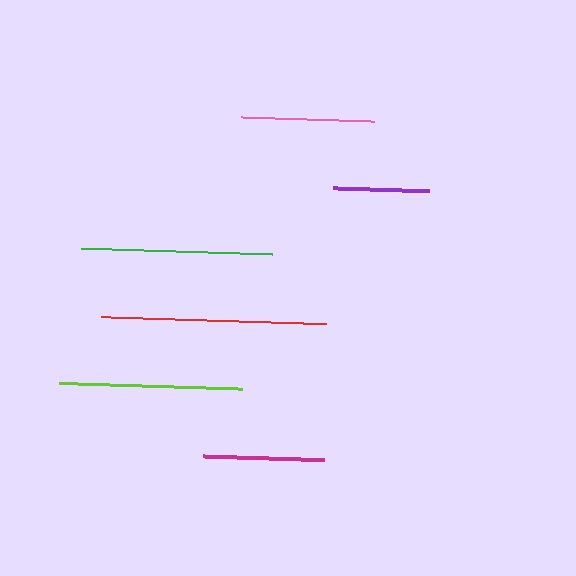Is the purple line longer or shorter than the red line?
The red line is longer than the purple line.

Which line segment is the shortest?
The purple line is the shortest at approximately 96 pixels.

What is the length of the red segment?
The red segment is approximately 225 pixels long.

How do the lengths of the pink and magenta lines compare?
The pink and magenta lines are approximately the same length.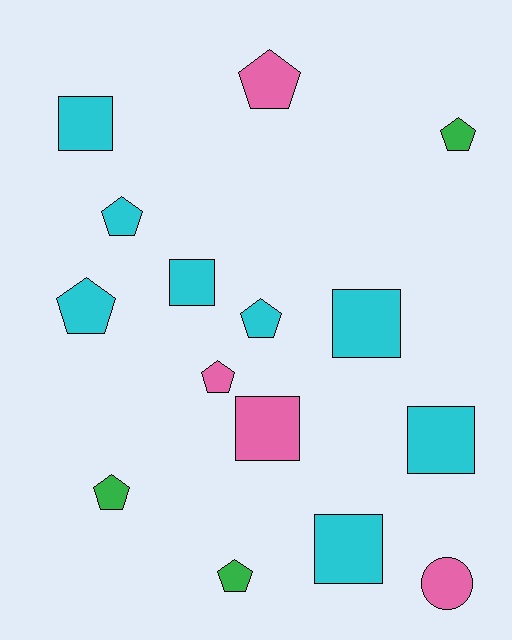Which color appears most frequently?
Cyan, with 8 objects.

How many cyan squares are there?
There are 5 cyan squares.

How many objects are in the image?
There are 15 objects.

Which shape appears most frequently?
Pentagon, with 8 objects.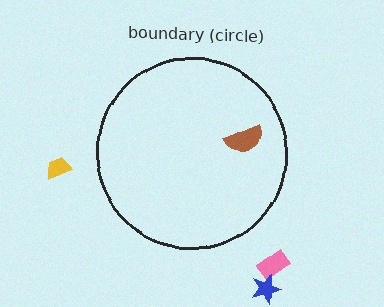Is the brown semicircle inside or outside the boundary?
Inside.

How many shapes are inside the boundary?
1 inside, 3 outside.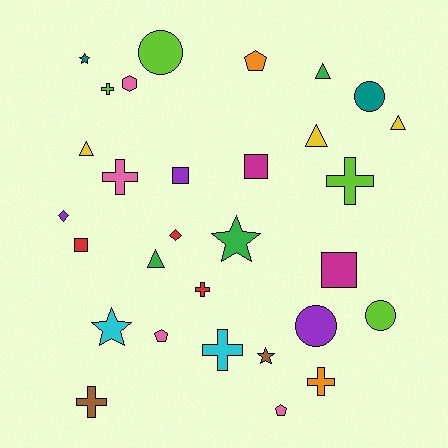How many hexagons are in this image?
There is 1 hexagon.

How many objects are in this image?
There are 30 objects.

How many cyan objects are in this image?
There are 2 cyan objects.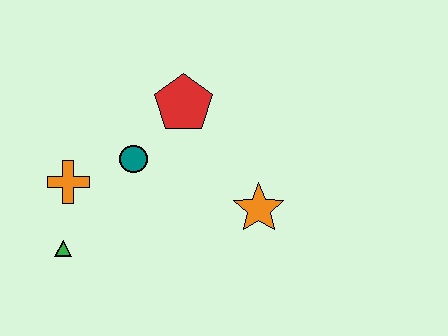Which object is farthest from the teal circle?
The orange star is farthest from the teal circle.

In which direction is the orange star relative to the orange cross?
The orange star is to the right of the orange cross.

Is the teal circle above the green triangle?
Yes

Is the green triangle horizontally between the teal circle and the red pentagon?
No